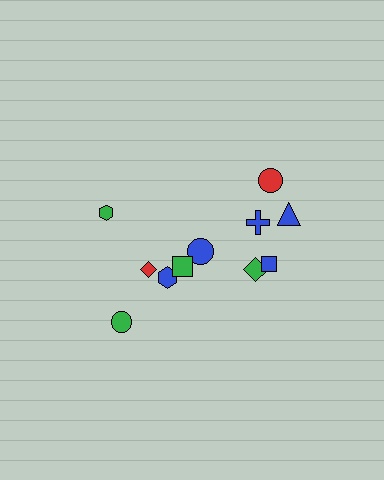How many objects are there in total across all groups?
There are 11 objects.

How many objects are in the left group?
There are 4 objects.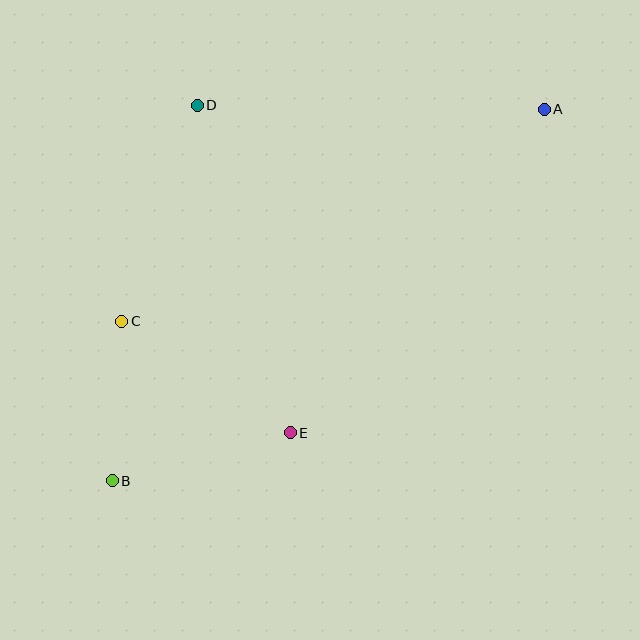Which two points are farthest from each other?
Points A and B are farthest from each other.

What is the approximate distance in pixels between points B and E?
The distance between B and E is approximately 184 pixels.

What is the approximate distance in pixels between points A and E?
The distance between A and E is approximately 411 pixels.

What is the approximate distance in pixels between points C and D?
The distance between C and D is approximately 229 pixels.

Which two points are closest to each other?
Points B and C are closest to each other.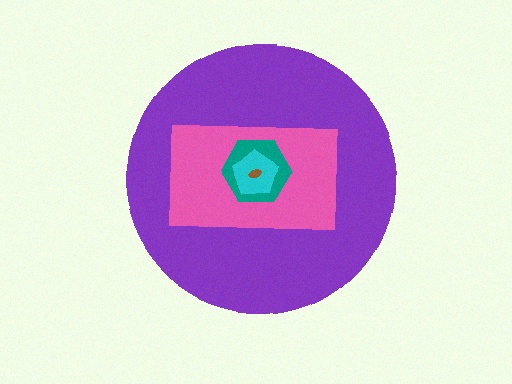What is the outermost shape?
The purple circle.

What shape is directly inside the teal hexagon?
The cyan pentagon.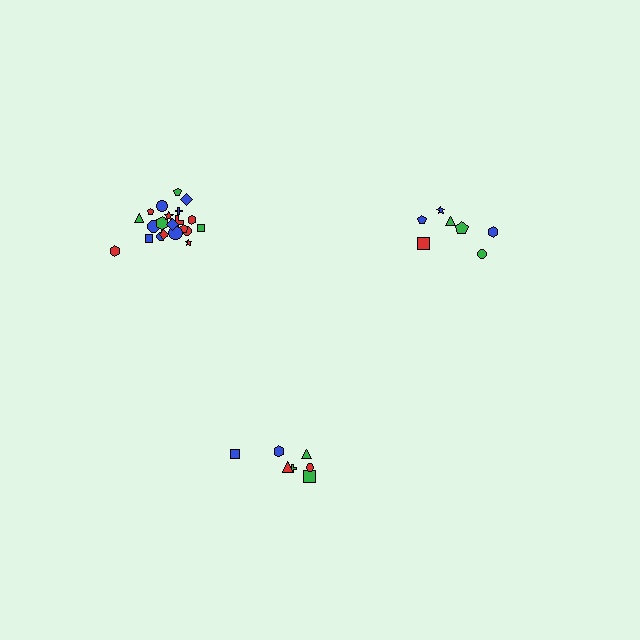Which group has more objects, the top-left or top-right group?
The top-left group.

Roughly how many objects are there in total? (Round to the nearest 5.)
Roughly 35 objects in total.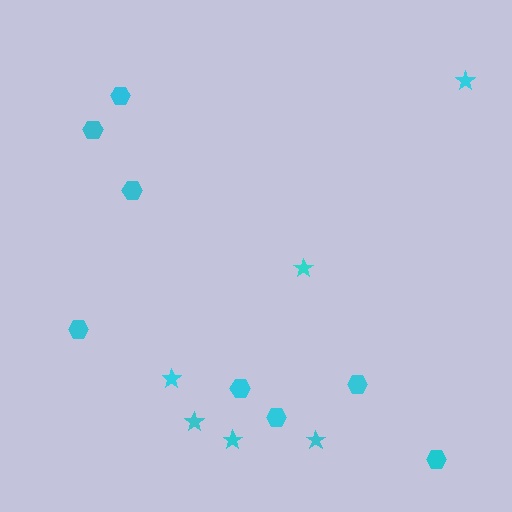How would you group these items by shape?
There are 2 groups: one group of hexagons (8) and one group of stars (6).